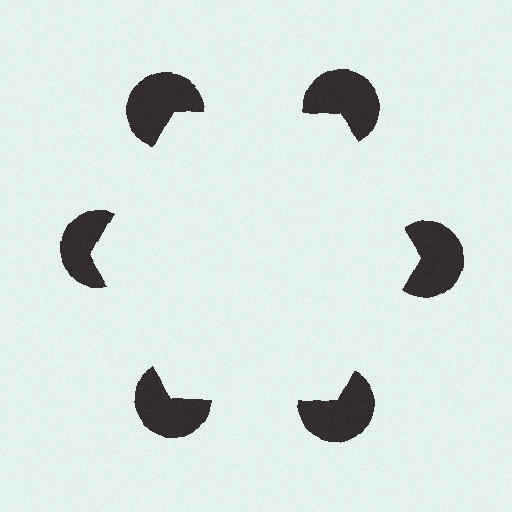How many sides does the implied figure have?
6 sides.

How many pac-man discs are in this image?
There are 6 — one at each vertex of the illusory hexagon.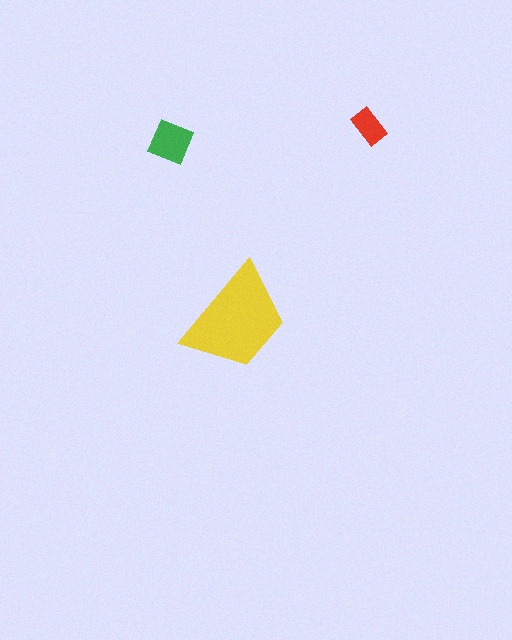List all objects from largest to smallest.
The yellow trapezoid, the green square, the red rectangle.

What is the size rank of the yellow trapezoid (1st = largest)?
1st.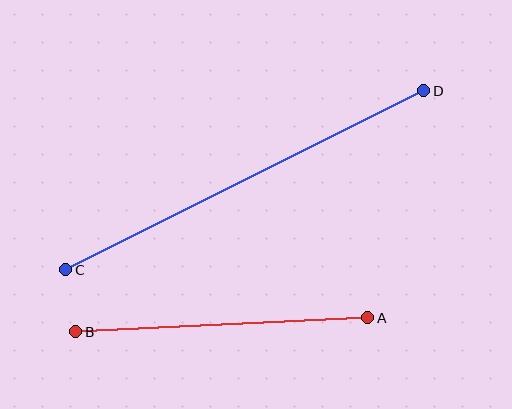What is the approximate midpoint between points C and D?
The midpoint is at approximately (245, 180) pixels.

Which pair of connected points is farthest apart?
Points C and D are farthest apart.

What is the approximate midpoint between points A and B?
The midpoint is at approximately (222, 325) pixels.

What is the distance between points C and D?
The distance is approximately 400 pixels.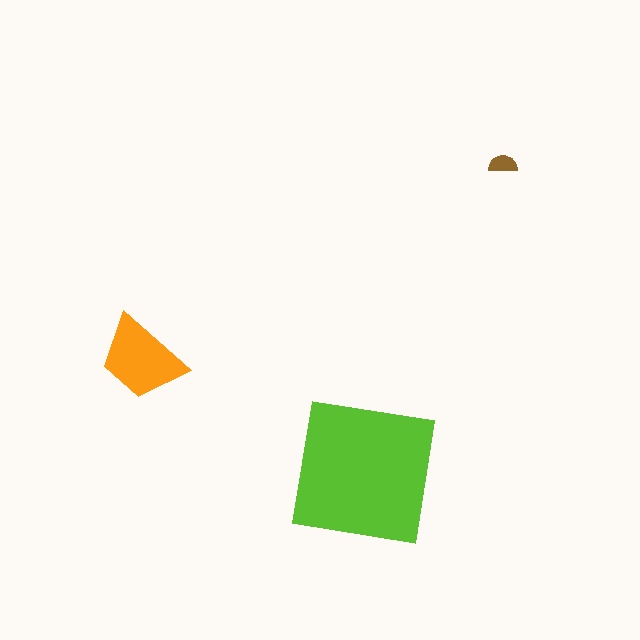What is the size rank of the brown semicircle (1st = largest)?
3rd.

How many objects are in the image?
There are 3 objects in the image.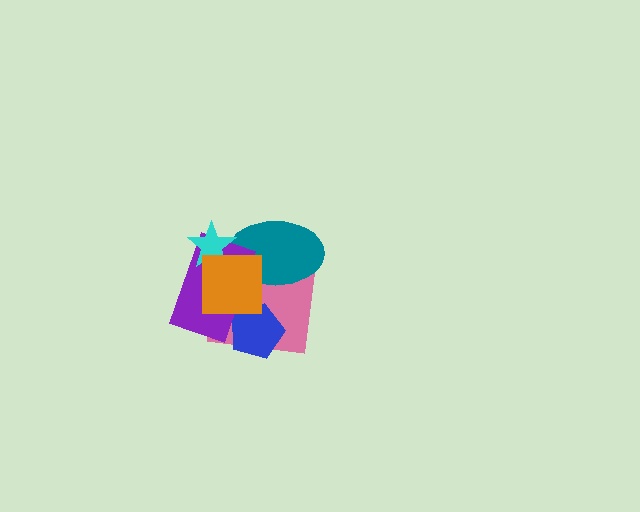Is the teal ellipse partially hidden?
Yes, it is partially covered by another shape.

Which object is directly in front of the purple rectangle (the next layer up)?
The cyan star is directly in front of the purple rectangle.